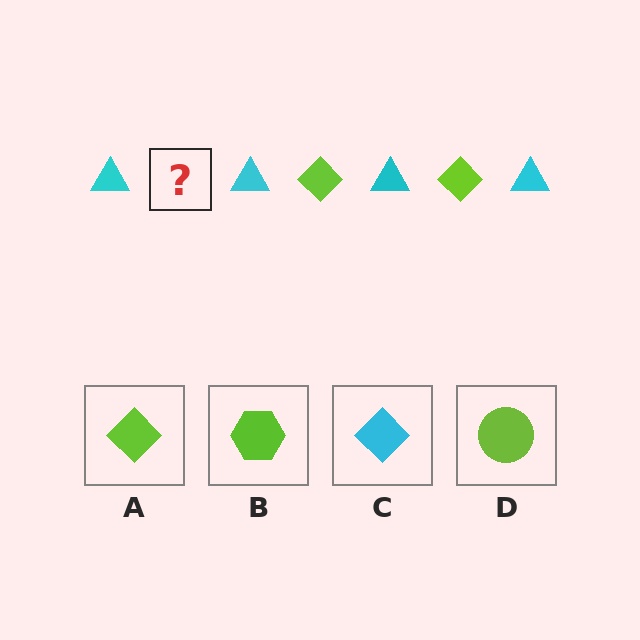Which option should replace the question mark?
Option A.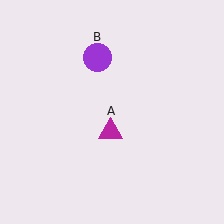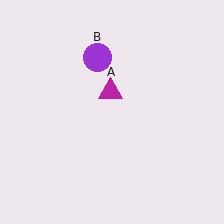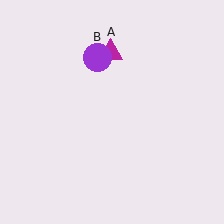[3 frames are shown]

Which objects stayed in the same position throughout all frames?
Purple circle (object B) remained stationary.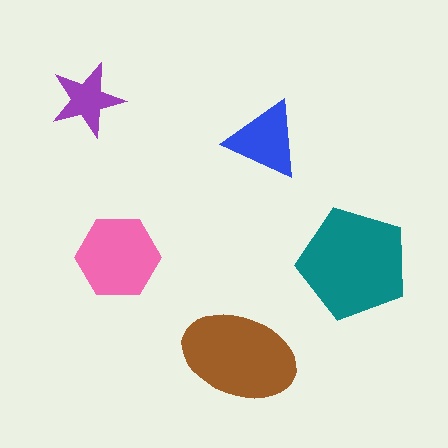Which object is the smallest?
The purple star.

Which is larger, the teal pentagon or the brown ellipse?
The teal pentagon.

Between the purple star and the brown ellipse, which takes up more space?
The brown ellipse.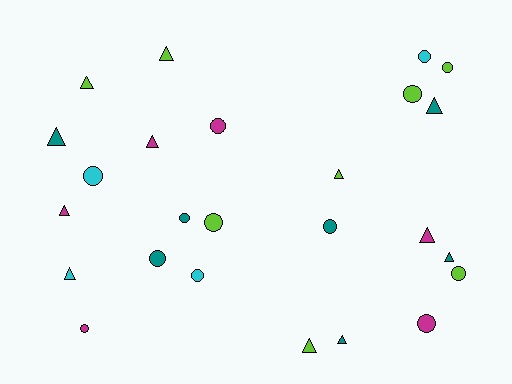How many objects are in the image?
There are 25 objects.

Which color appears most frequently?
Lime, with 8 objects.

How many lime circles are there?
There are 4 lime circles.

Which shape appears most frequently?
Circle, with 13 objects.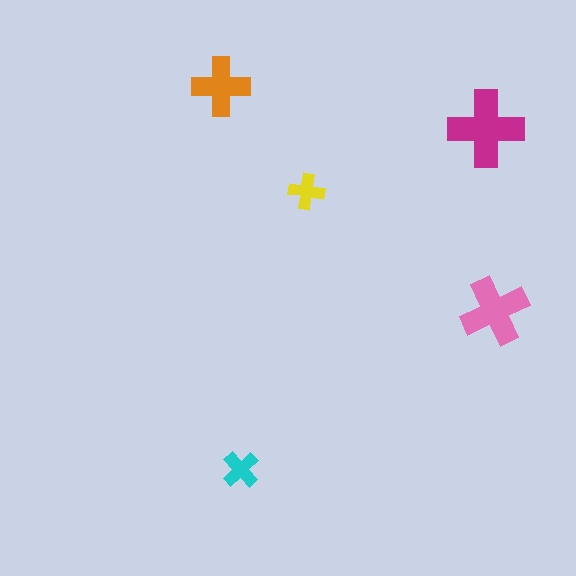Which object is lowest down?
The cyan cross is bottommost.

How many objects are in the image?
There are 5 objects in the image.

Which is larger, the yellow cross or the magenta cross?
The magenta one.